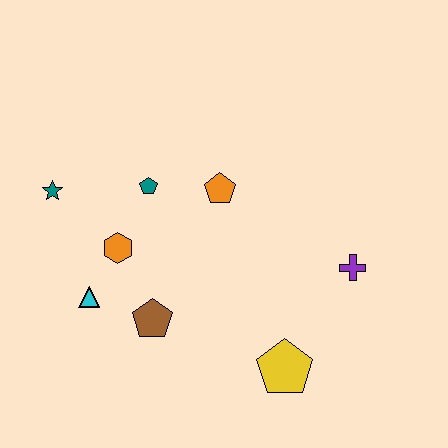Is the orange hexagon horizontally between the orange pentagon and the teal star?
Yes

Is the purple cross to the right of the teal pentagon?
Yes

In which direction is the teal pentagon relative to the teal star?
The teal pentagon is to the right of the teal star.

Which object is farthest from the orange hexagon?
The purple cross is farthest from the orange hexagon.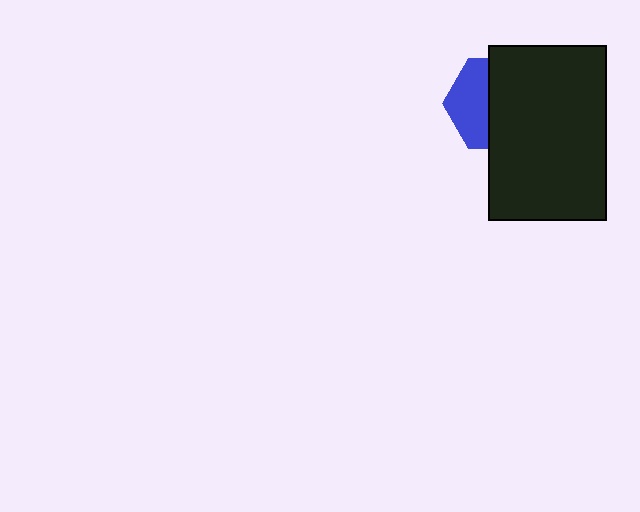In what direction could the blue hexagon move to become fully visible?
The blue hexagon could move left. That would shift it out from behind the black rectangle entirely.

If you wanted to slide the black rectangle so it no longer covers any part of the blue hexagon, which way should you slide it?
Slide it right — that is the most direct way to separate the two shapes.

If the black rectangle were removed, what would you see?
You would see the complete blue hexagon.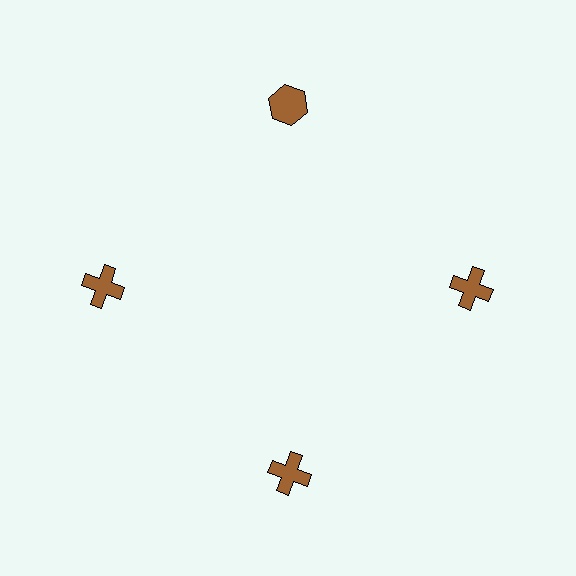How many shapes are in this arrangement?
There are 4 shapes arranged in a ring pattern.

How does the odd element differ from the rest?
It has a different shape: hexagon instead of cross.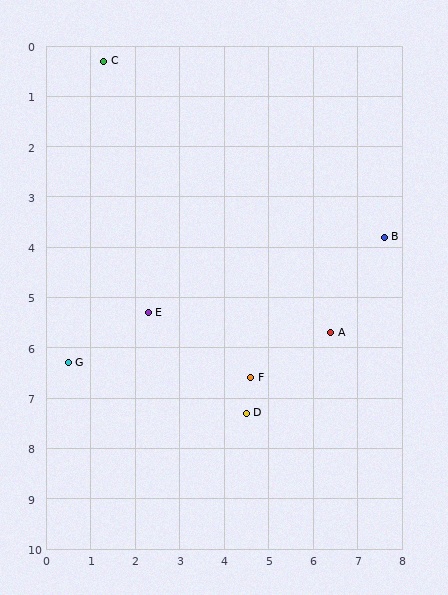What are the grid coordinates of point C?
Point C is at approximately (1.3, 0.3).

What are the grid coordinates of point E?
Point E is at approximately (2.3, 5.3).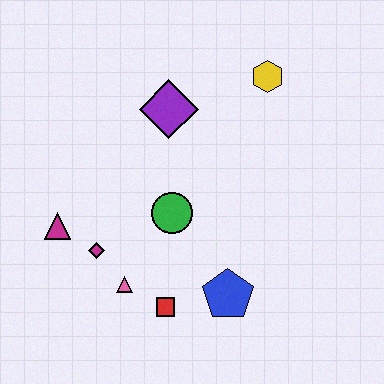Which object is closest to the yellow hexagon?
The purple diamond is closest to the yellow hexagon.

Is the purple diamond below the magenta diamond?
No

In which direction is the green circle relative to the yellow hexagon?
The green circle is below the yellow hexagon.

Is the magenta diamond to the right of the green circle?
No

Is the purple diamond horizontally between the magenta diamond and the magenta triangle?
No